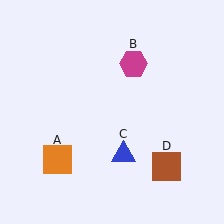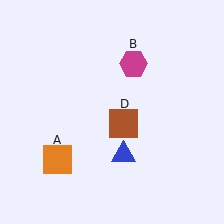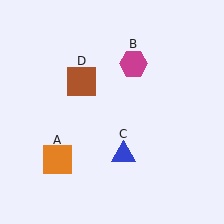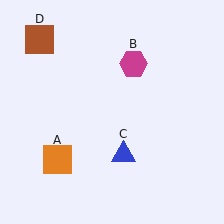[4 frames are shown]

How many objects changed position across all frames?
1 object changed position: brown square (object D).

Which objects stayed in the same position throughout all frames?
Orange square (object A) and magenta hexagon (object B) and blue triangle (object C) remained stationary.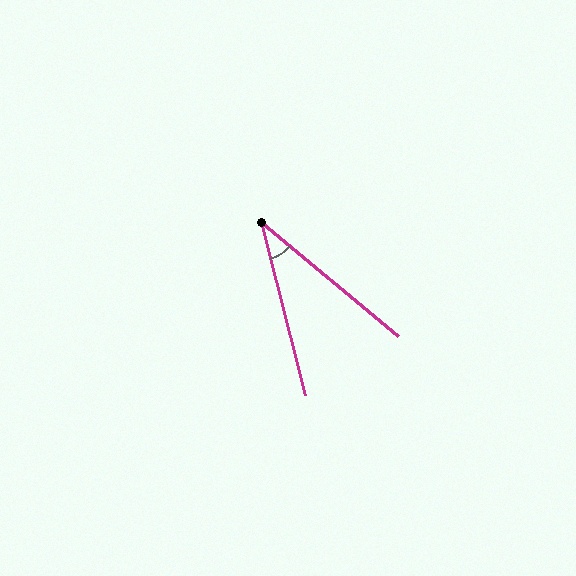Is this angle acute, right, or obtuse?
It is acute.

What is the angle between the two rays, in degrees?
Approximately 36 degrees.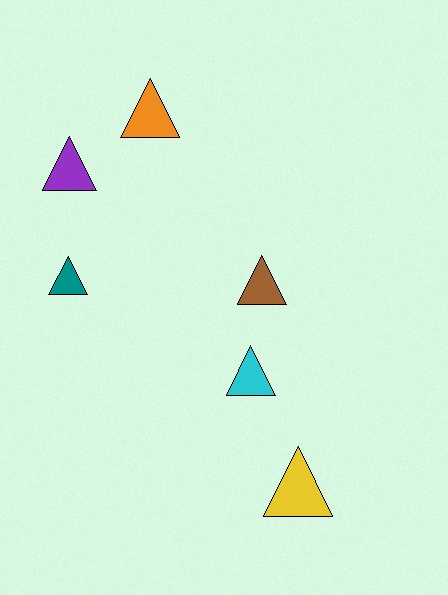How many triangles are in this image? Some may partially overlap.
There are 6 triangles.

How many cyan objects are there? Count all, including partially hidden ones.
There is 1 cyan object.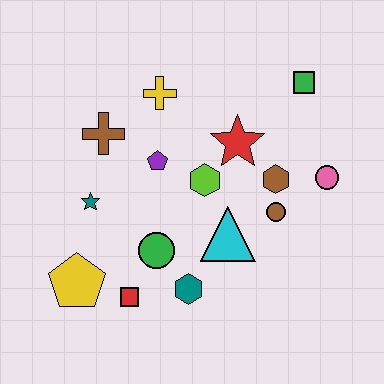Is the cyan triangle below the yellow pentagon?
No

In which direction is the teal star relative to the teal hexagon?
The teal star is to the left of the teal hexagon.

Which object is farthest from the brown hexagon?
The yellow pentagon is farthest from the brown hexagon.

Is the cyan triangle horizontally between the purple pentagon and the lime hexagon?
No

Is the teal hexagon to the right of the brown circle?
No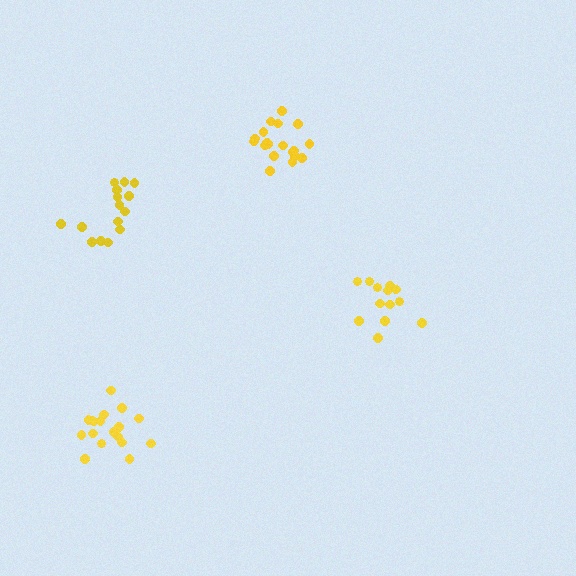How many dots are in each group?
Group 1: 19 dots, Group 2: 15 dots, Group 3: 13 dots, Group 4: 18 dots (65 total).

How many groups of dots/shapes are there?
There are 4 groups.